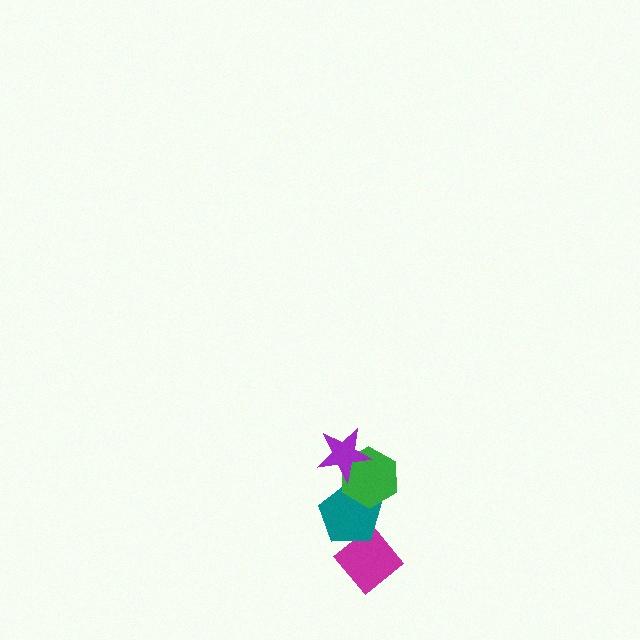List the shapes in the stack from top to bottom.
From top to bottom: the purple star, the green hexagon, the teal pentagon, the magenta diamond.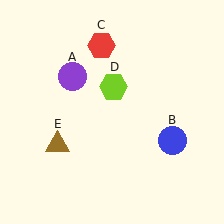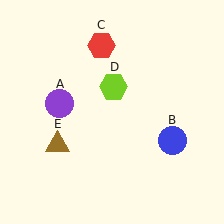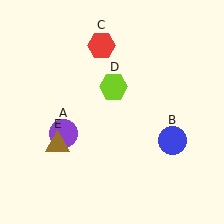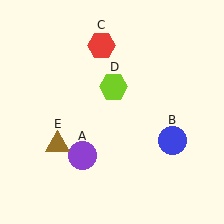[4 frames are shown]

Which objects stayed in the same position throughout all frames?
Blue circle (object B) and red hexagon (object C) and lime hexagon (object D) and brown triangle (object E) remained stationary.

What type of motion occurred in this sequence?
The purple circle (object A) rotated counterclockwise around the center of the scene.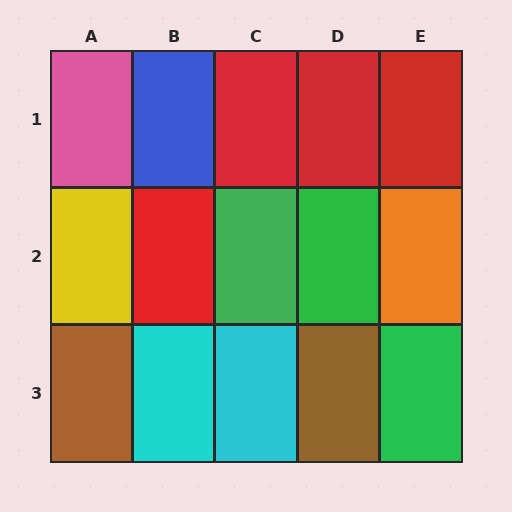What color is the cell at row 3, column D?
Brown.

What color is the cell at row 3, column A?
Brown.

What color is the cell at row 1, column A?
Pink.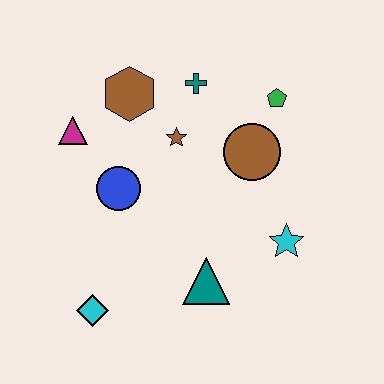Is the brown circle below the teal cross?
Yes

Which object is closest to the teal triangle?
The cyan star is closest to the teal triangle.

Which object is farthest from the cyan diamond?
The green pentagon is farthest from the cyan diamond.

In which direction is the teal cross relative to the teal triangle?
The teal cross is above the teal triangle.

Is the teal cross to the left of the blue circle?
No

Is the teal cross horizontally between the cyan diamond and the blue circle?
No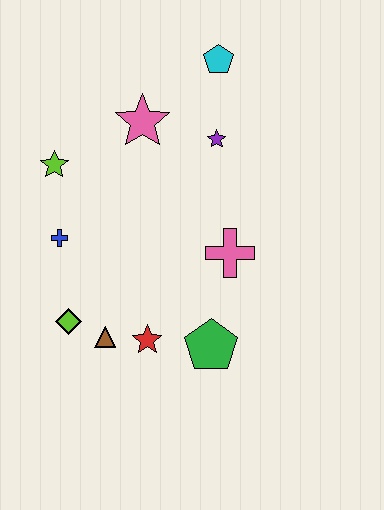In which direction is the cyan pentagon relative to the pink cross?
The cyan pentagon is above the pink cross.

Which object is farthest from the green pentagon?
The cyan pentagon is farthest from the green pentagon.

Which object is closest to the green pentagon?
The red star is closest to the green pentagon.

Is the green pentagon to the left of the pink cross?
Yes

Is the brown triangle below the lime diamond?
Yes